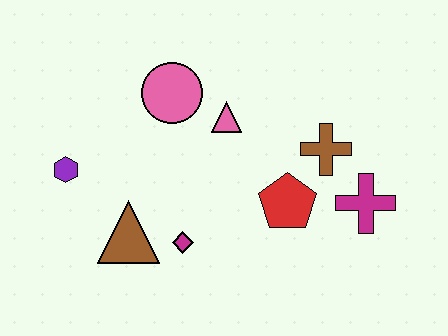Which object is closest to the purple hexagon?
The brown triangle is closest to the purple hexagon.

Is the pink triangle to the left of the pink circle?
No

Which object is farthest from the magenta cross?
The purple hexagon is farthest from the magenta cross.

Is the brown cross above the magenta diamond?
Yes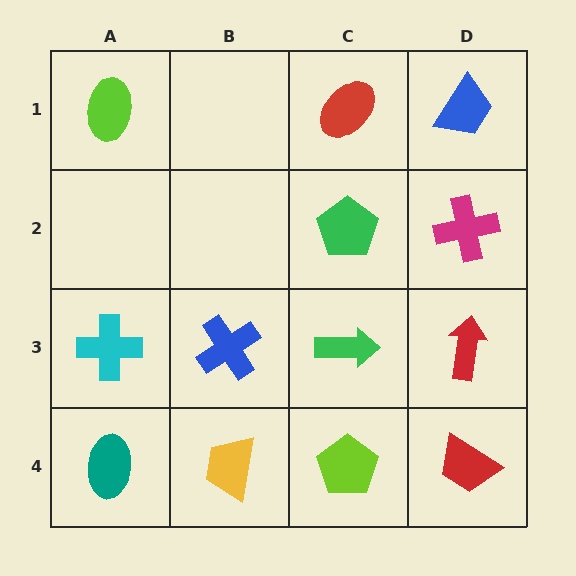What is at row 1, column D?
A blue trapezoid.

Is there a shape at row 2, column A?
No, that cell is empty.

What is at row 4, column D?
A red trapezoid.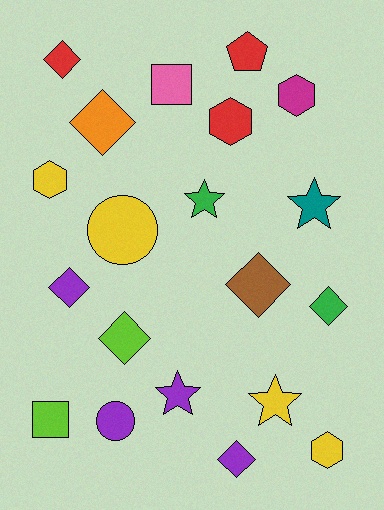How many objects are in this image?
There are 20 objects.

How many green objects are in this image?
There are 2 green objects.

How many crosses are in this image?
There are no crosses.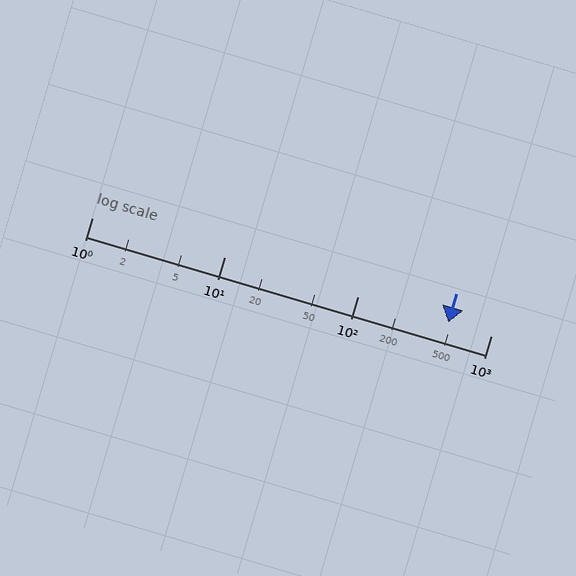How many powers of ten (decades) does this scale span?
The scale spans 3 decades, from 1 to 1000.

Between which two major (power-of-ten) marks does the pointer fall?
The pointer is between 100 and 1000.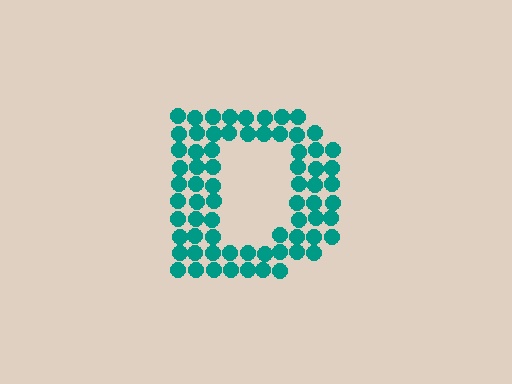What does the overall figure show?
The overall figure shows the letter D.